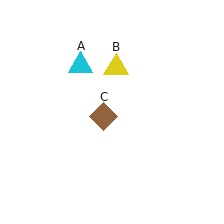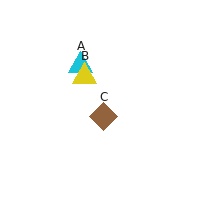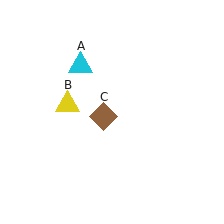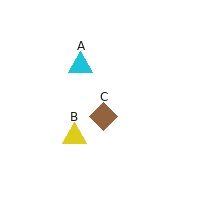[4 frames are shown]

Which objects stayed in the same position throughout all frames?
Cyan triangle (object A) and brown diamond (object C) remained stationary.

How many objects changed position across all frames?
1 object changed position: yellow triangle (object B).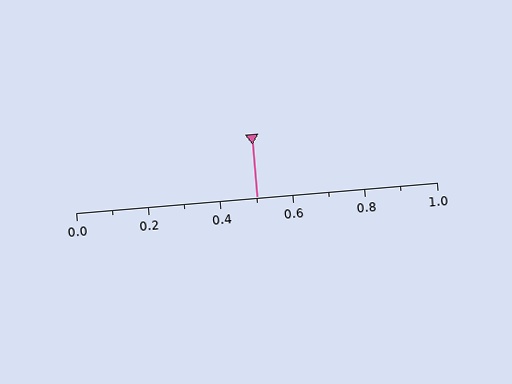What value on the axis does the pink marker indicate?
The marker indicates approximately 0.5.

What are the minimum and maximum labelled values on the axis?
The axis runs from 0.0 to 1.0.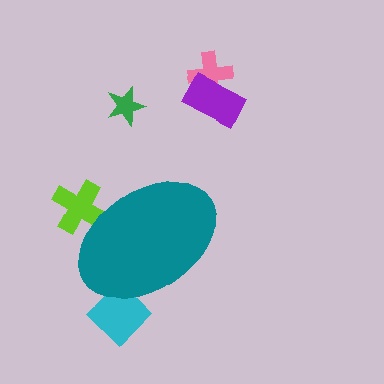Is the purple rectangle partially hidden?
No, the purple rectangle is fully visible.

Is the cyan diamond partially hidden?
Yes, the cyan diamond is partially hidden behind the teal ellipse.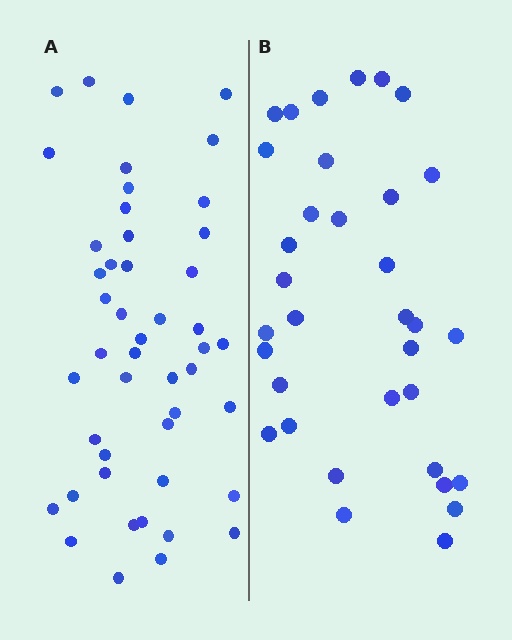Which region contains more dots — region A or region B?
Region A (the left region) has more dots.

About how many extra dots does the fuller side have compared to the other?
Region A has approximately 15 more dots than region B.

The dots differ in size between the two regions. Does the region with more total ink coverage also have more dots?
No. Region B has more total ink coverage because its dots are larger, but region A actually contains more individual dots. Total area can be misleading — the number of items is what matters here.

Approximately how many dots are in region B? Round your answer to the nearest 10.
About 30 dots. (The exact count is 34, which rounds to 30.)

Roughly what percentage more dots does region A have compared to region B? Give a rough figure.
About 40% more.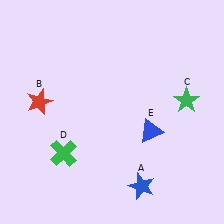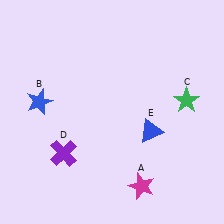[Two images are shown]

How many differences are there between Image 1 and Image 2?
There are 3 differences between the two images.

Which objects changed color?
A changed from blue to magenta. B changed from red to blue. D changed from green to purple.